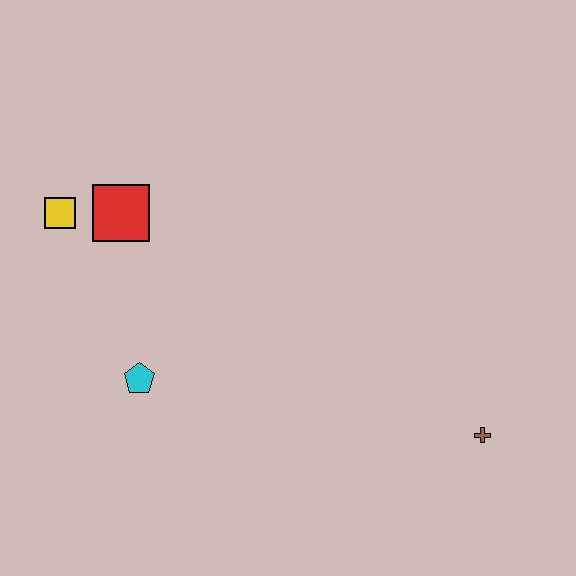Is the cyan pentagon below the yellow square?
Yes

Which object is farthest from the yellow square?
The brown cross is farthest from the yellow square.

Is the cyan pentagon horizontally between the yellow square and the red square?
No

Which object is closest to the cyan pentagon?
The red square is closest to the cyan pentagon.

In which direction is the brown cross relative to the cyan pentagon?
The brown cross is to the right of the cyan pentagon.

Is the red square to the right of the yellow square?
Yes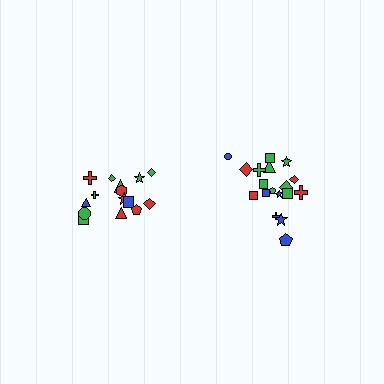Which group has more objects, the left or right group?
The right group.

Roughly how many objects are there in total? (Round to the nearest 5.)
Roughly 35 objects in total.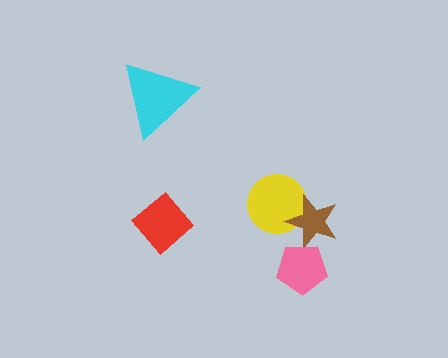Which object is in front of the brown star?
The pink pentagon is in front of the brown star.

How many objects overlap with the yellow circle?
1 object overlaps with the yellow circle.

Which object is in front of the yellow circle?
The brown star is in front of the yellow circle.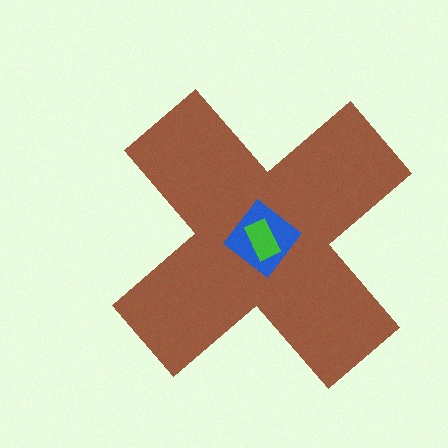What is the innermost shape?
The green rectangle.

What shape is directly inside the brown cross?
The blue diamond.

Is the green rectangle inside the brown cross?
Yes.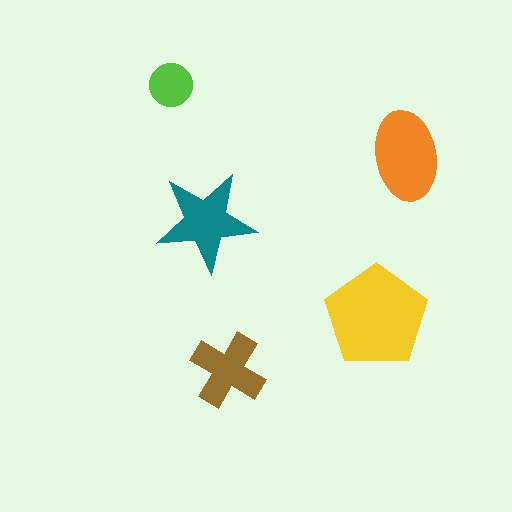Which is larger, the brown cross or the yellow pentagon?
The yellow pentagon.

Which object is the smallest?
The lime circle.